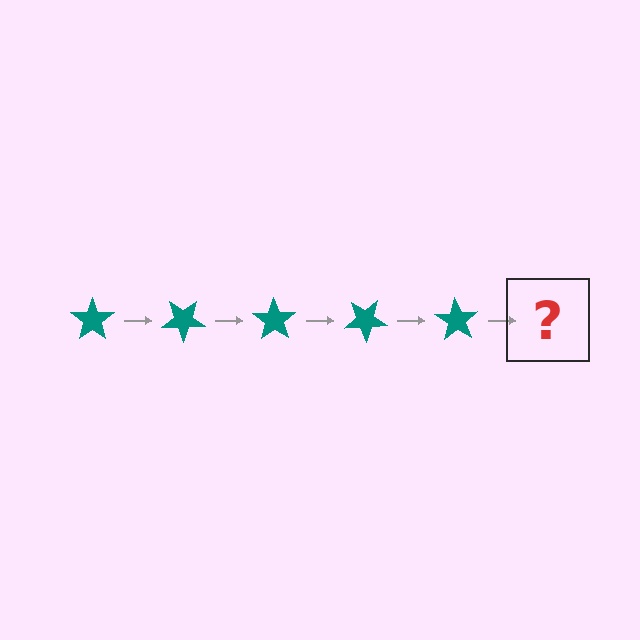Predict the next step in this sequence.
The next step is a teal star rotated 175 degrees.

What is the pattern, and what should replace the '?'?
The pattern is that the star rotates 35 degrees each step. The '?' should be a teal star rotated 175 degrees.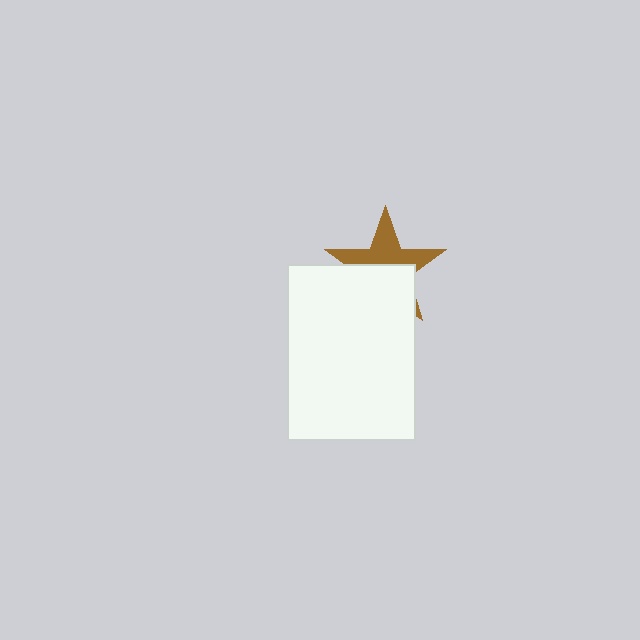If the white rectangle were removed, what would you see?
You would see the complete brown star.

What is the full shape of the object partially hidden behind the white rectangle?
The partially hidden object is a brown star.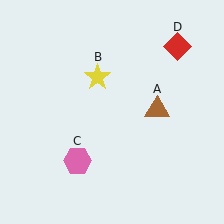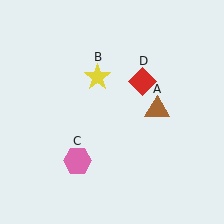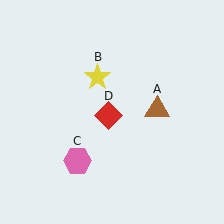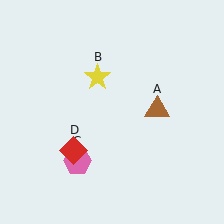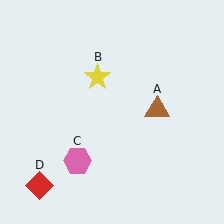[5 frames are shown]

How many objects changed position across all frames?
1 object changed position: red diamond (object D).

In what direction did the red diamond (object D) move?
The red diamond (object D) moved down and to the left.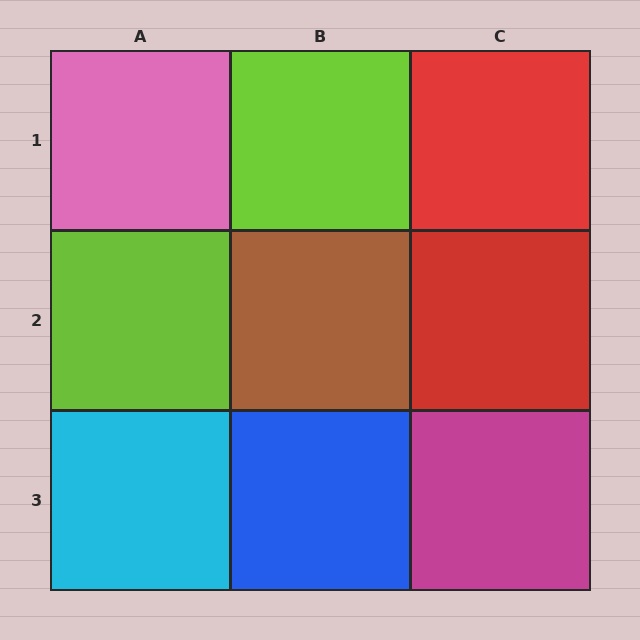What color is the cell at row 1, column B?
Lime.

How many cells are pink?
1 cell is pink.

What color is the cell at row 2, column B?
Brown.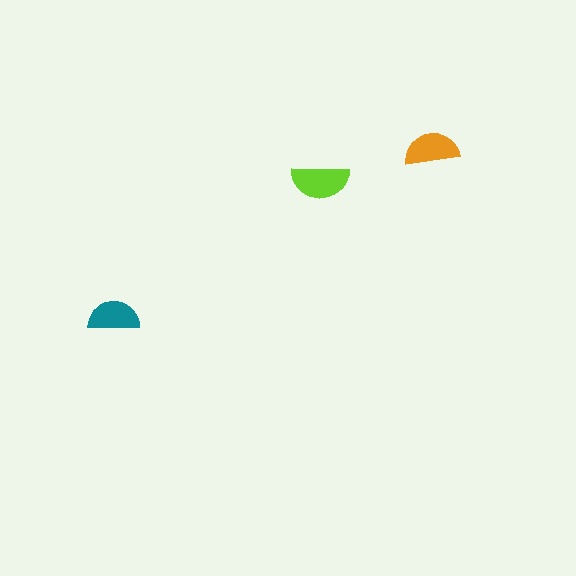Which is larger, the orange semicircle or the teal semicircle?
The orange one.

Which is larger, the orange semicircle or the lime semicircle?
The lime one.